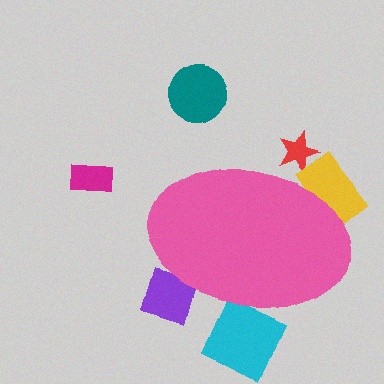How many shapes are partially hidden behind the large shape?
4 shapes are partially hidden.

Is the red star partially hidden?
Yes, the red star is partially hidden behind the pink ellipse.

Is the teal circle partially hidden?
No, the teal circle is fully visible.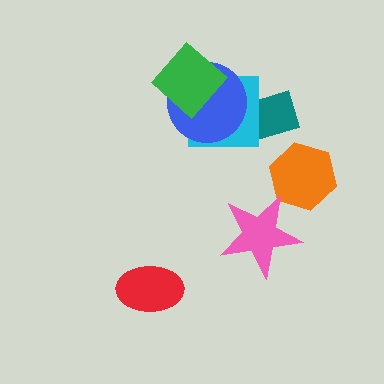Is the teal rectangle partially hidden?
Yes, it is partially covered by another shape.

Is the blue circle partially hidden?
Yes, it is partially covered by another shape.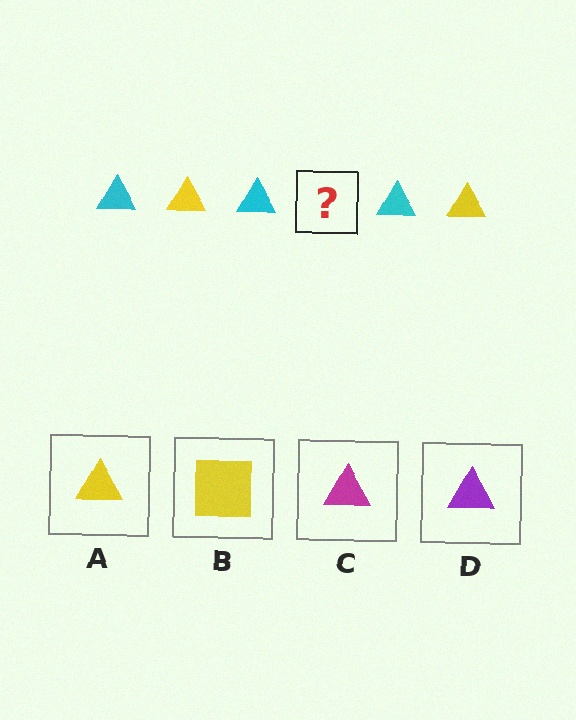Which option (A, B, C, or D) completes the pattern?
A.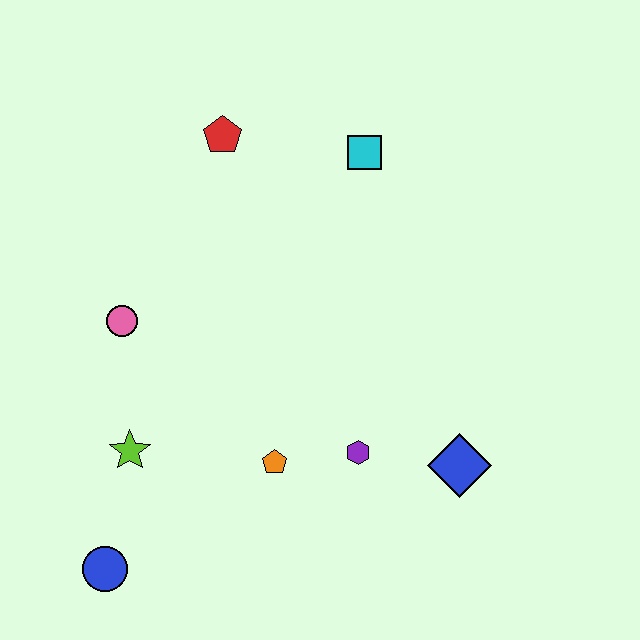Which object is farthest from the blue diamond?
The red pentagon is farthest from the blue diamond.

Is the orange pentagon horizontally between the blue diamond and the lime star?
Yes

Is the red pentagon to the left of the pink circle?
No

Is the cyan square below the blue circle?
No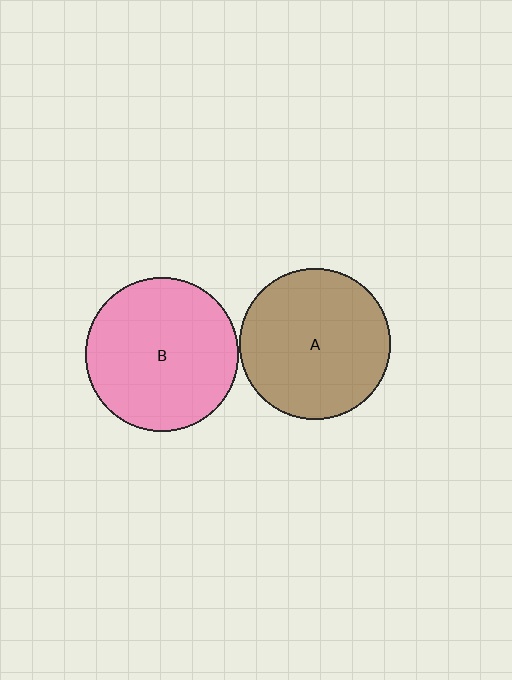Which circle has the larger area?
Circle B (pink).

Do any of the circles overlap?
No, none of the circles overlap.